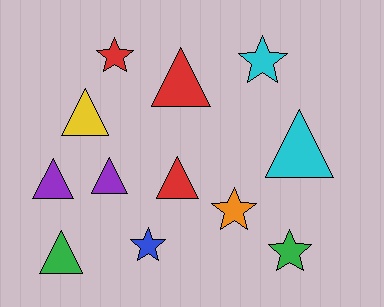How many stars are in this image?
There are 5 stars.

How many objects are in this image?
There are 12 objects.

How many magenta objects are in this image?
There are no magenta objects.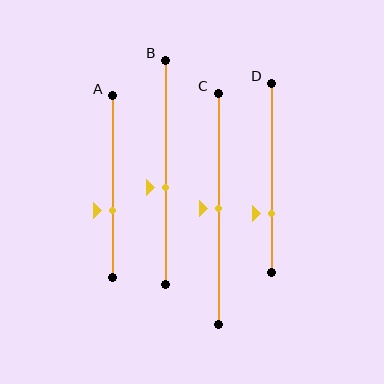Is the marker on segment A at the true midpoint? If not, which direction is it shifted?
No, the marker on segment A is shifted downward by about 13% of the segment length.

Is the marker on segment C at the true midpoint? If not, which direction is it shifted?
Yes, the marker on segment C is at the true midpoint.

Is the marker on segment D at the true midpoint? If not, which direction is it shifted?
No, the marker on segment D is shifted downward by about 19% of the segment length.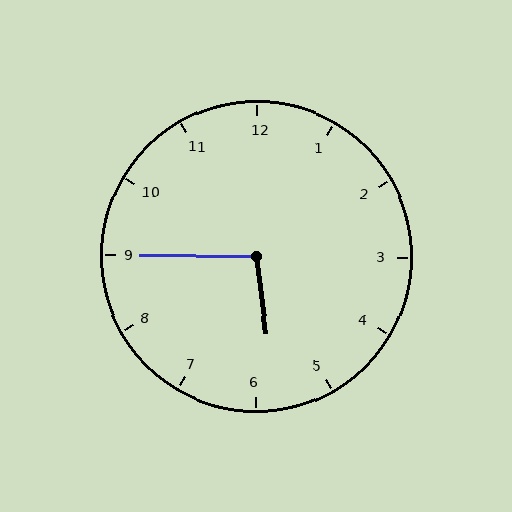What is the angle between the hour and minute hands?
Approximately 98 degrees.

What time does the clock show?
5:45.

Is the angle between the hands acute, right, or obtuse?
It is obtuse.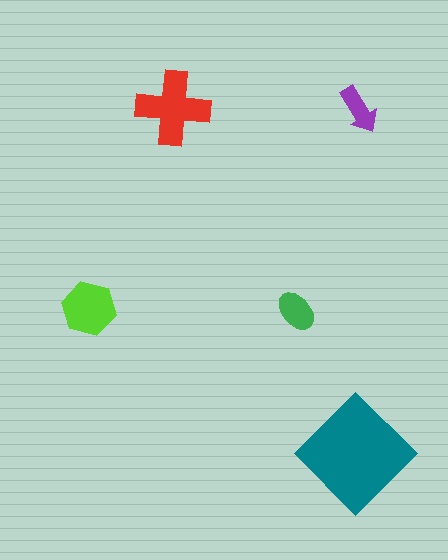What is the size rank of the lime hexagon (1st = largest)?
3rd.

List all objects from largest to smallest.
The teal diamond, the red cross, the lime hexagon, the green ellipse, the purple arrow.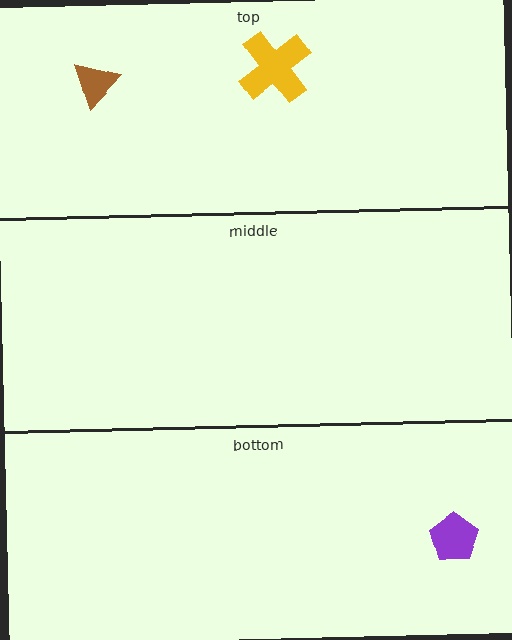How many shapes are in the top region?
2.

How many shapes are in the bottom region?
1.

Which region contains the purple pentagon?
The bottom region.